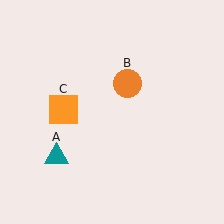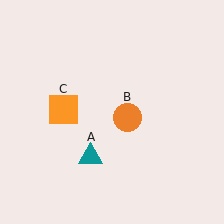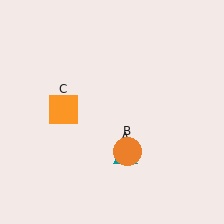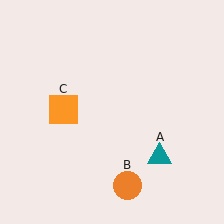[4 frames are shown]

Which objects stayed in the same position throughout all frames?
Orange square (object C) remained stationary.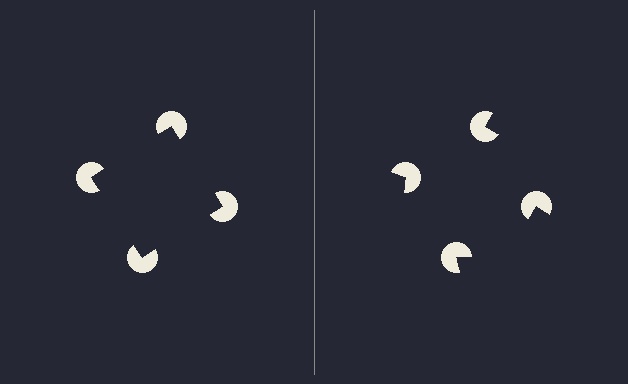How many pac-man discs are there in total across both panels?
8 — 4 on each side.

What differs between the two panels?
The pac-man discs are positioned identically on both sides; only the wedge orientations differ. On the left they align to a square; on the right they are misaligned.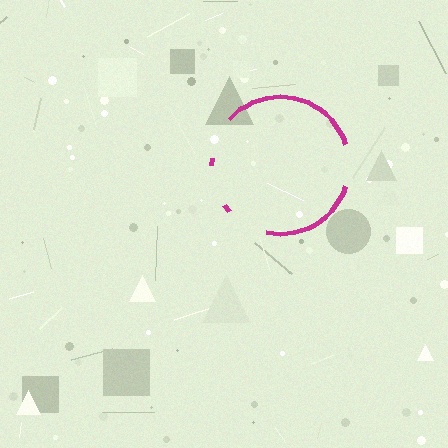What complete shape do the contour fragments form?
The contour fragments form a circle.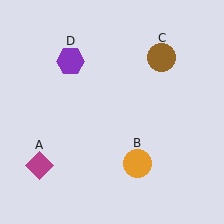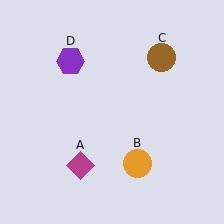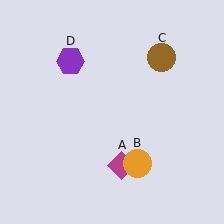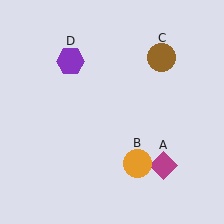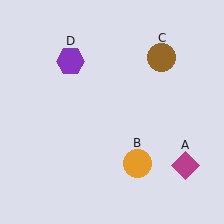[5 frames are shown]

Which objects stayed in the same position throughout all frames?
Orange circle (object B) and brown circle (object C) and purple hexagon (object D) remained stationary.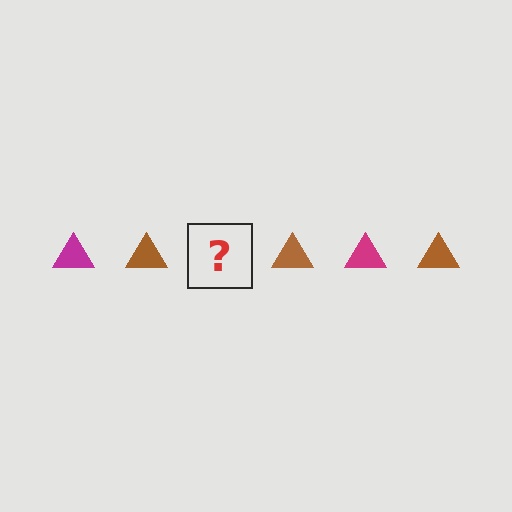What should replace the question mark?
The question mark should be replaced with a magenta triangle.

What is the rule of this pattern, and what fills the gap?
The rule is that the pattern cycles through magenta, brown triangles. The gap should be filled with a magenta triangle.